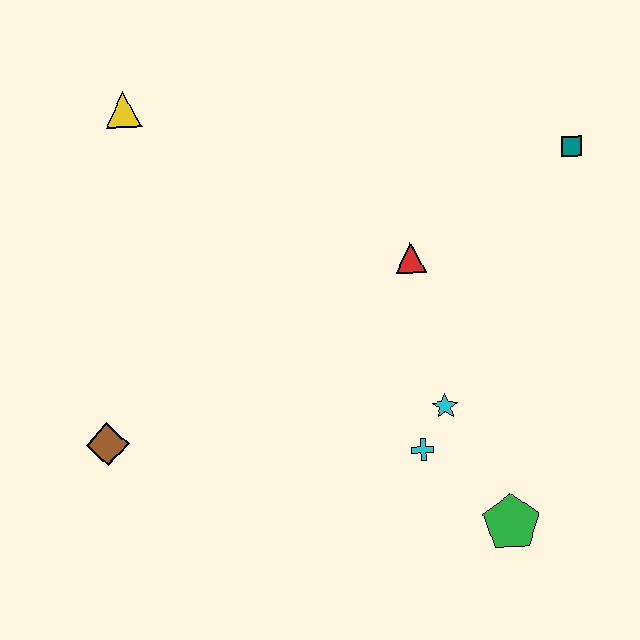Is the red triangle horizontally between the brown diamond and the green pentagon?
Yes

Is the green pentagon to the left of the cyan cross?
No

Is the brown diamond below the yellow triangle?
Yes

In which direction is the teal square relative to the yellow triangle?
The teal square is to the right of the yellow triangle.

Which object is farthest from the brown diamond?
The teal square is farthest from the brown diamond.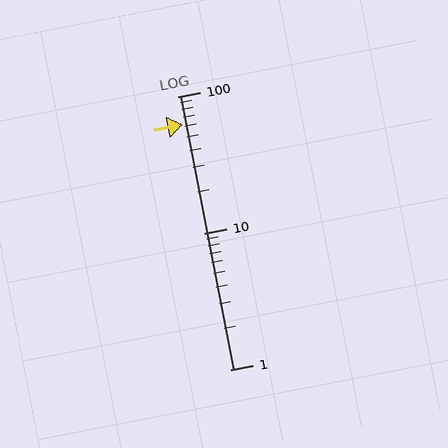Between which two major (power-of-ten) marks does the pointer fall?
The pointer is between 10 and 100.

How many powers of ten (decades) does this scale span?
The scale spans 2 decades, from 1 to 100.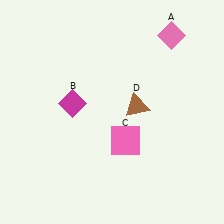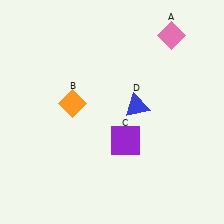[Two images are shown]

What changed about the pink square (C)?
In Image 1, C is pink. In Image 2, it changed to purple.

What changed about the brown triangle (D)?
In Image 1, D is brown. In Image 2, it changed to blue.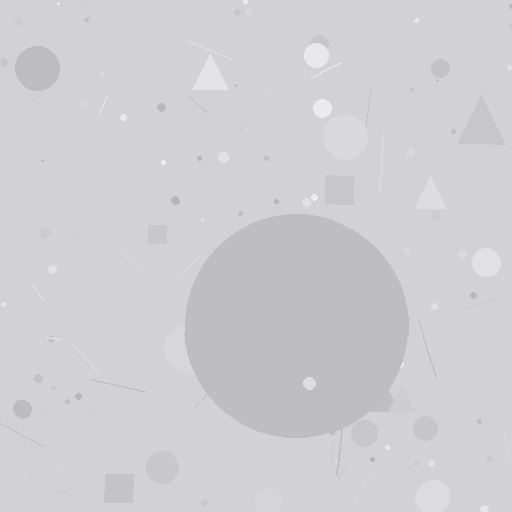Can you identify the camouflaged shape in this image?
The camouflaged shape is a circle.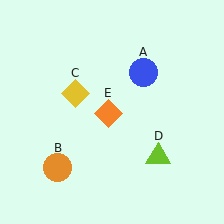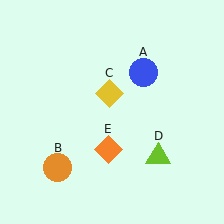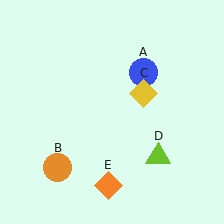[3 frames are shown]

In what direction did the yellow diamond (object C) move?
The yellow diamond (object C) moved right.